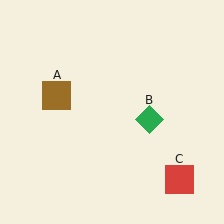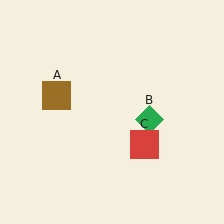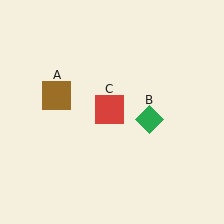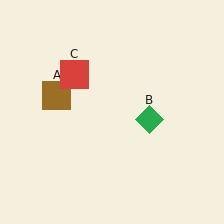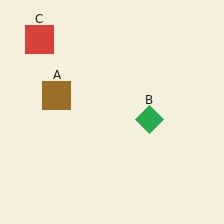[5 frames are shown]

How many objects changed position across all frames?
1 object changed position: red square (object C).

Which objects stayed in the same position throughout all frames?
Brown square (object A) and green diamond (object B) remained stationary.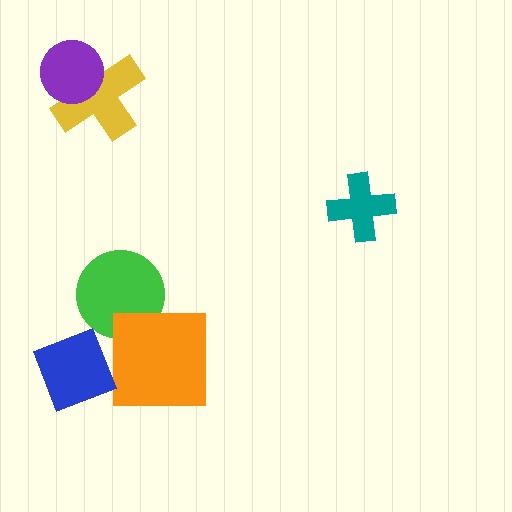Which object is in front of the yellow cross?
The purple circle is in front of the yellow cross.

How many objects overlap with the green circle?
1 object overlaps with the green circle.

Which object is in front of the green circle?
The orange square is in front of the green circle.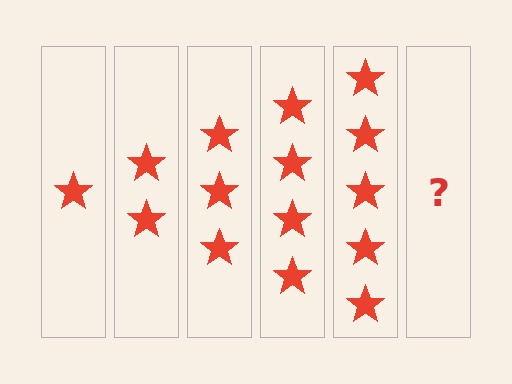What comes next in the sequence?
The next element should be 6 stars.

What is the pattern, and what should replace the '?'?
The pattern is that each step adds one more star. The '?' should be 6 stars.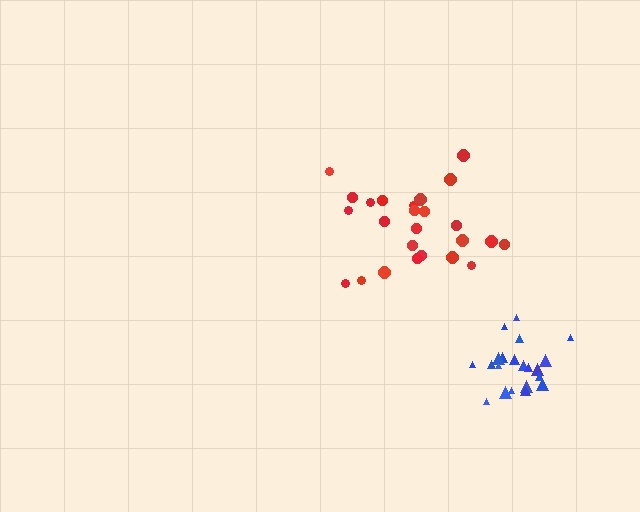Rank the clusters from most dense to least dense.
blue, red.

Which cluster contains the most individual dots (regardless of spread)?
Red (25).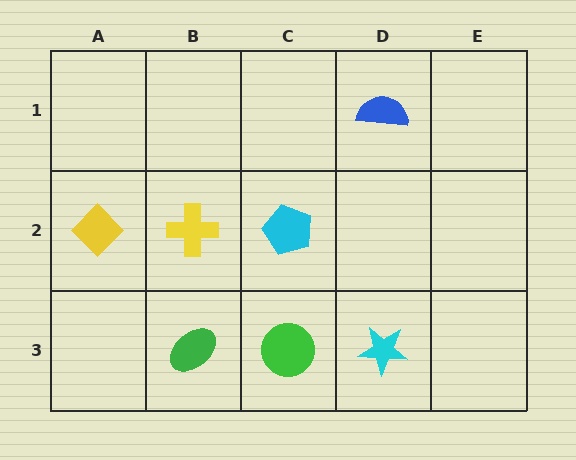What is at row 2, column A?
A yellow diamond.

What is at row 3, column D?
A cyan star.